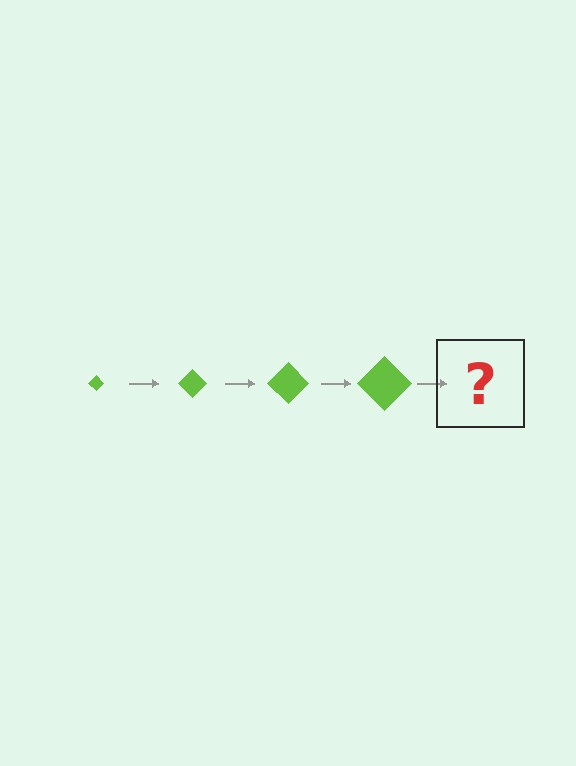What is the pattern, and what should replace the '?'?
The pattern is that the diamond gets progressively larger each step. The '?' should be a lime diamond, larger than the previous one.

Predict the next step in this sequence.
The next step is a lime diamond, larger than the previous one.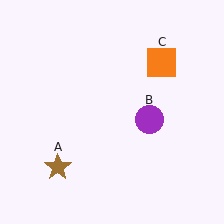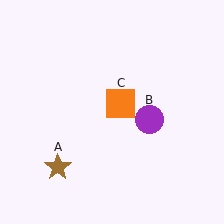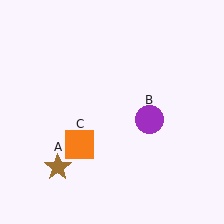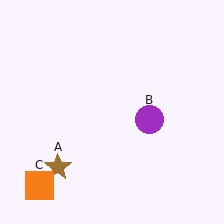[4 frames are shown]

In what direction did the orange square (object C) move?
The orange square (object C) moved down and to the left.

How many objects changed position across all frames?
1 object changed position: orange square (object C).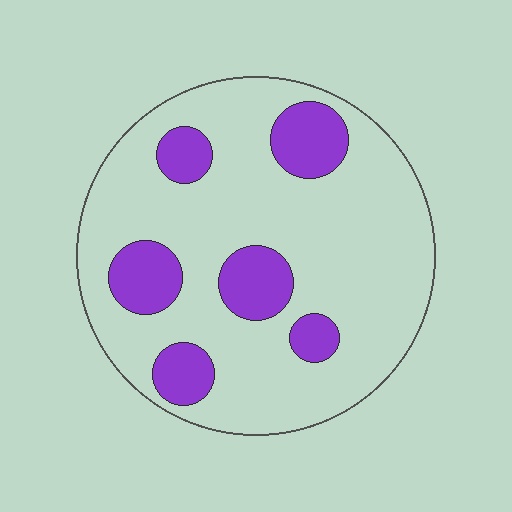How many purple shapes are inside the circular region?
6.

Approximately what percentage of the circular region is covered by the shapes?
Approximately 20%.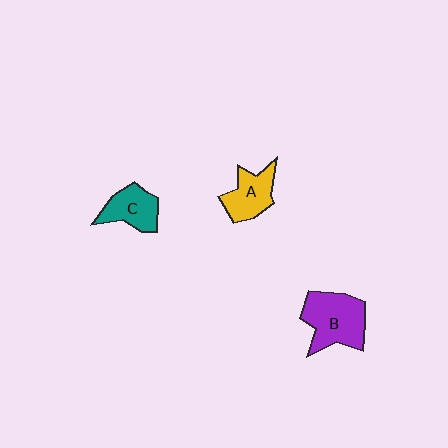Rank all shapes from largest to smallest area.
From largest to smallest: B (purple), A (yellow), C (teal).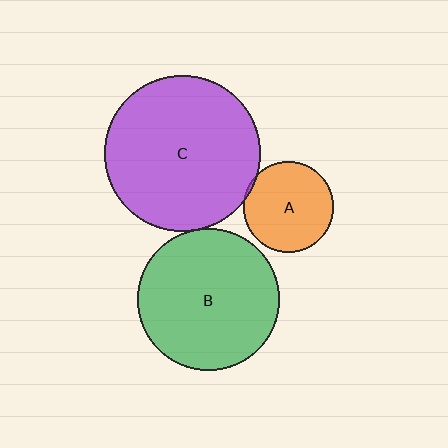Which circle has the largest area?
Circle C (purple).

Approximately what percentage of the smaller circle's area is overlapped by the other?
Approximately 5%.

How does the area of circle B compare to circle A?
Approximately 2.5 times.